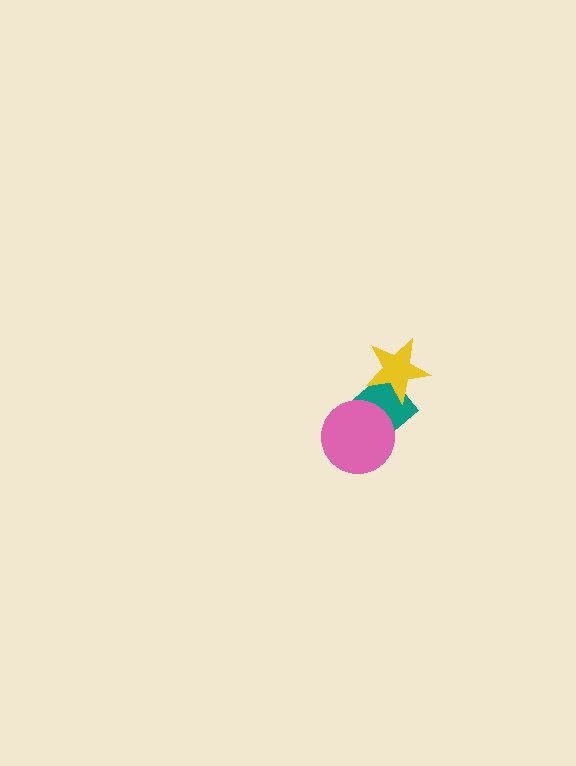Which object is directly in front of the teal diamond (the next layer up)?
The pink circle is directly in front of the teal diamond.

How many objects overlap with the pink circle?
1 object overlaps with the pink circle.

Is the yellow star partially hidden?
No, no other shape covers it.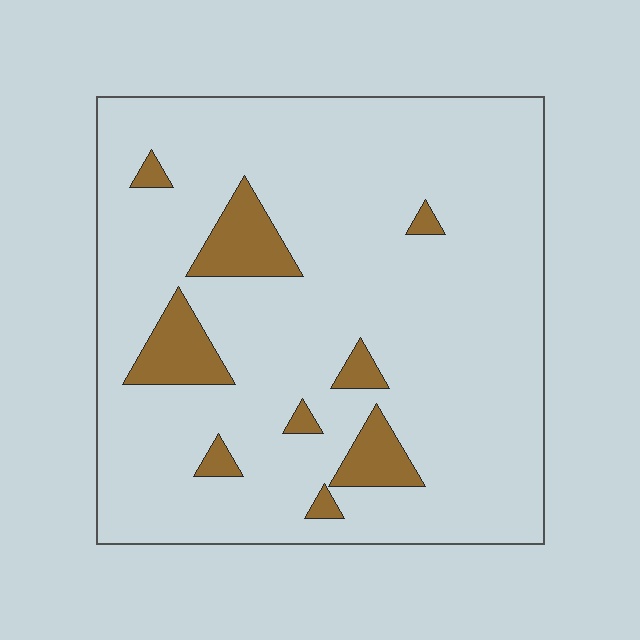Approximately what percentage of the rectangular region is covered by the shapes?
Approximately 10%.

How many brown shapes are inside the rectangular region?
9.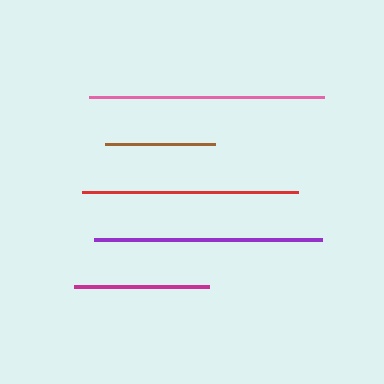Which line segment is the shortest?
The brown line is the shortest at approximately 111 pixels.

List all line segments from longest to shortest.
From longest to shortest: pink, purple, red, magenta, brown.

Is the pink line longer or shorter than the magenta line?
The pink line is longer than the magenta line.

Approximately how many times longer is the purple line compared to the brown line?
The purple line is approximately 2.1 times the length of the brown line.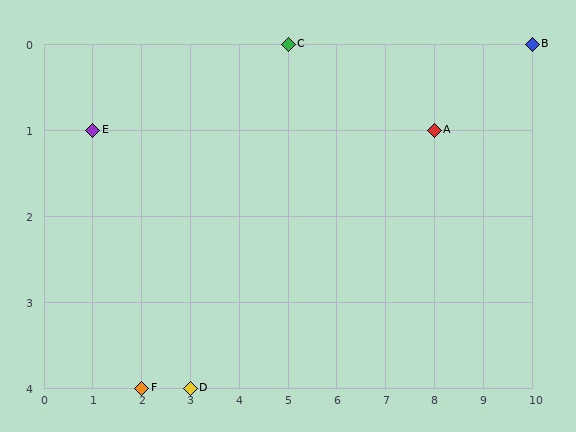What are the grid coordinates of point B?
Point B is at grid coordinates (10, 0).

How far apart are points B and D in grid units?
Points B and D are 7 columns and 4 rows apart (about 8.1 grid units diagonally).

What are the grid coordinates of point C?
Point C is at grid coordinates (5, 0).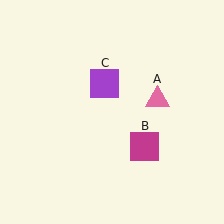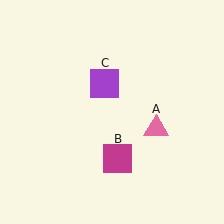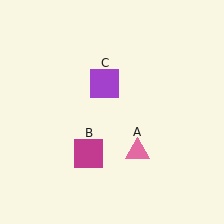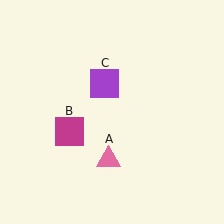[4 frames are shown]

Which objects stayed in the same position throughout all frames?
Purple square (object C) remained stationary.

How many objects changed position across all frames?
2 objects changed position: pink triangle (object A), magenta square (object B).